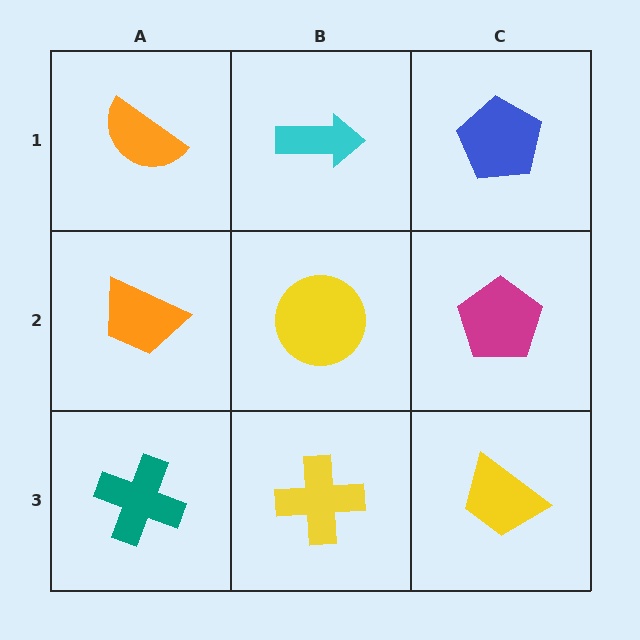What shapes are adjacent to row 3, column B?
A yellow circle (row 2, column B), a teal cross (row 3, column A), a yellow trapezoid (row 3, column C).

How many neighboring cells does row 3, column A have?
2.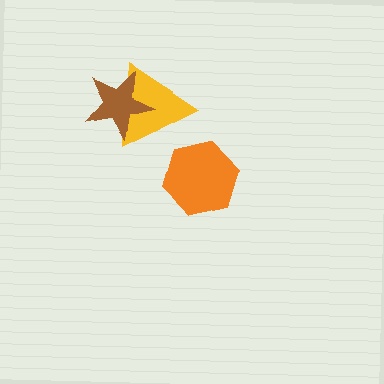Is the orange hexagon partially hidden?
No, no other shape covers it.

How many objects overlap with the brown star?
1 object overlaps with the brown star.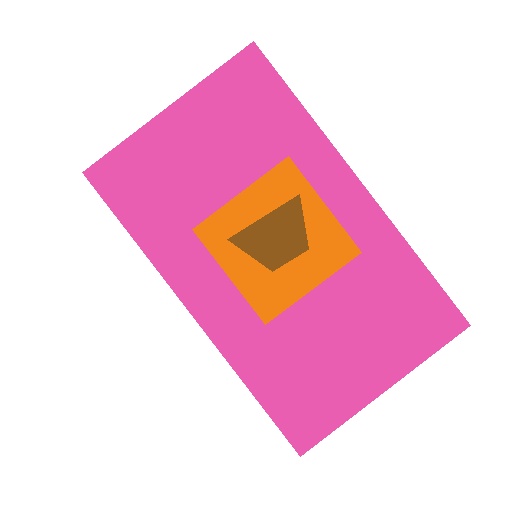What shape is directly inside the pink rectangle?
The orange diamond.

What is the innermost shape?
The brown trapezoid.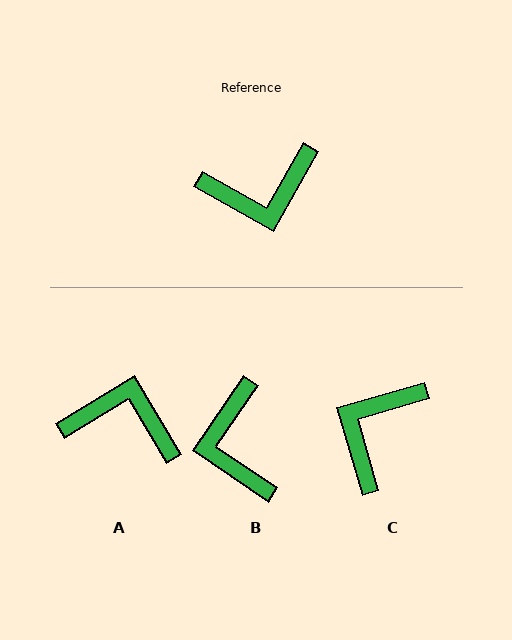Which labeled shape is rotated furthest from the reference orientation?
A, about 150 degrees away.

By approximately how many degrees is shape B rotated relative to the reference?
Approximately 95 degrees clockwise.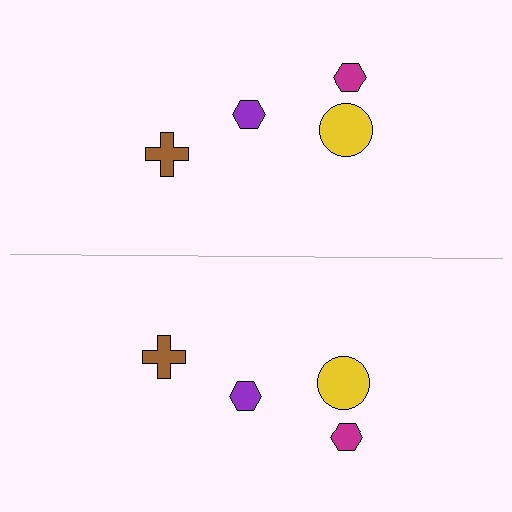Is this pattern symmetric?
Yes, this pattern has bilateral (reflection) symmetry.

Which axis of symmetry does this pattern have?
The pattern has a horizontal axis of symmetry running through the center of the image.